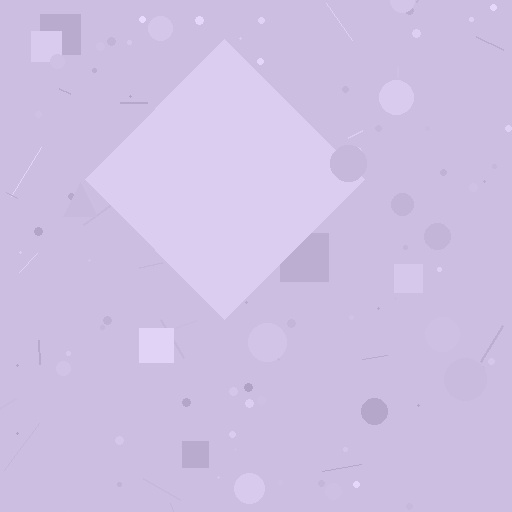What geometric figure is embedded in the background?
A diamond is embedded in the background.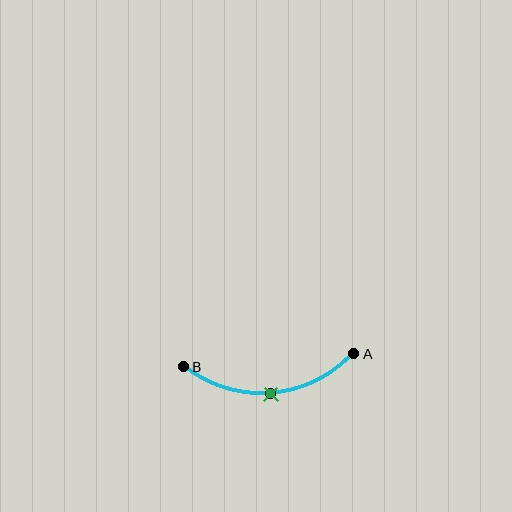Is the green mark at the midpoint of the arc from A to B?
Yes. The green mark lies on the arc at equal arc-length from both A and B — it is the arc midpoint.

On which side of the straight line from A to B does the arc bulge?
The arc bulges below the straight line connecting A and B.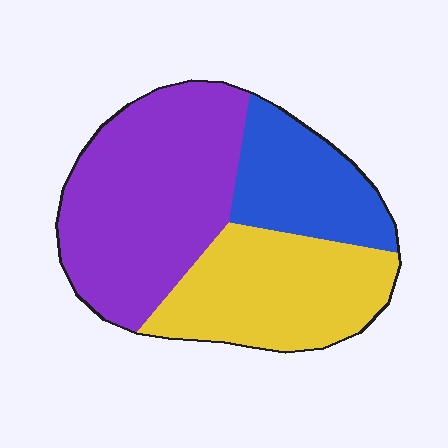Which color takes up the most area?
Purple, at roughly 45%.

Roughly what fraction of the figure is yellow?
Yellow takes up between a quarter and a half of the figure.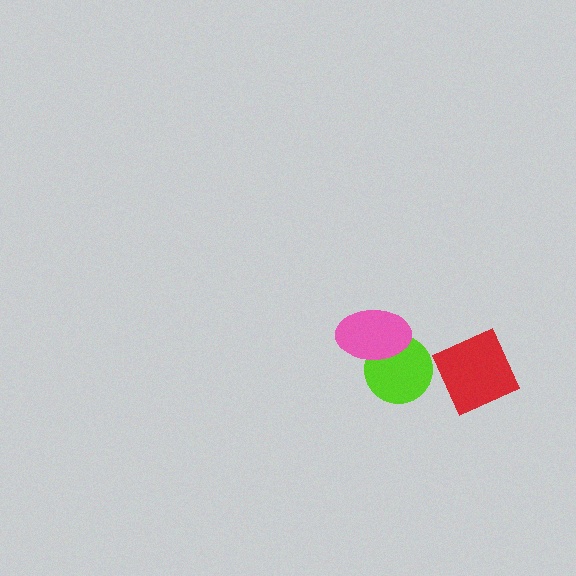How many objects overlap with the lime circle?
1 object overlaps with the lime circle.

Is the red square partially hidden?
No, no other shape covers it.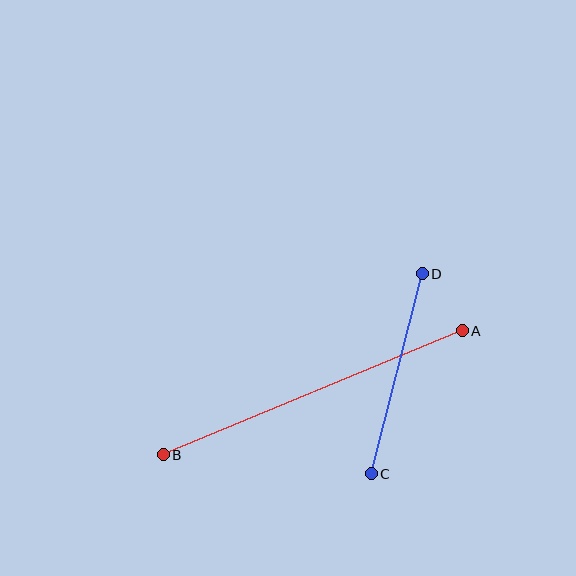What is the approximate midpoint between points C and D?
The midpoint is at approximately (397, 374) pixels.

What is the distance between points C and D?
The distance is approximately 206 pixels.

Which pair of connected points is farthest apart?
Points A and B are farthest apart.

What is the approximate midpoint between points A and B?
The midpoint is at approximately (313, 393) pixels.